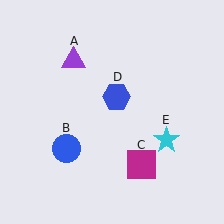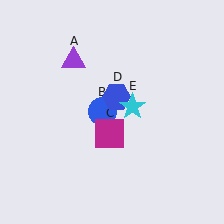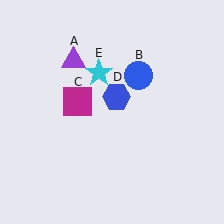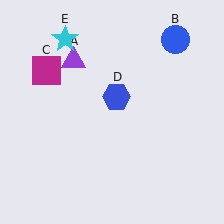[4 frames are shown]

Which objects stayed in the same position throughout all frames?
Purple triangle (object A) and blue hexagon (object D) remained stationary.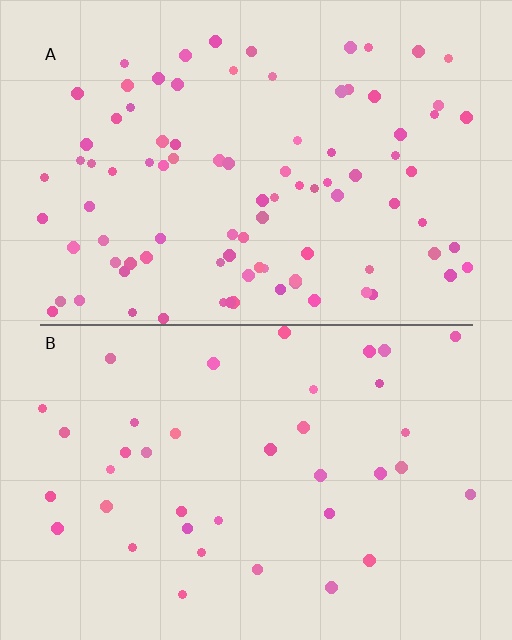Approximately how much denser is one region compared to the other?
Approximately 2.4× — region A over region B.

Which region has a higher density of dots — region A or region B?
A (the top).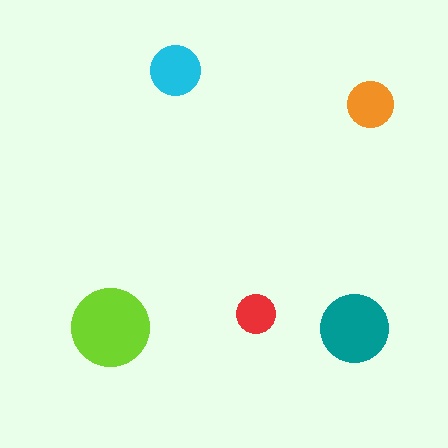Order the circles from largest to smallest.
the lime one, the teal one, the cyan one, the orange one, the red one.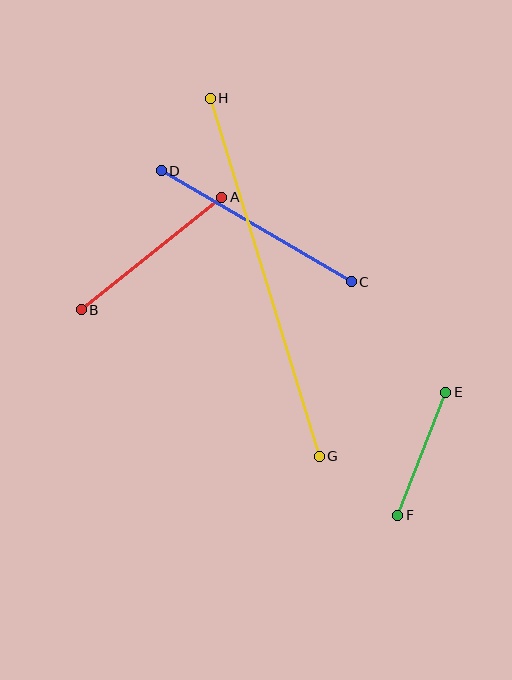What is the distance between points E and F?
The distance is approximately 132 pixels.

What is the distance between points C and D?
The distance is approximately 220 pixels.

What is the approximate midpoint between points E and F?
The midpoint is at approximately (422, 454) pixels.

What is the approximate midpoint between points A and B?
The midpoint is at approximately (151, 253) pixels.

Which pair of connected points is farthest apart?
Points G and H are farthest apart.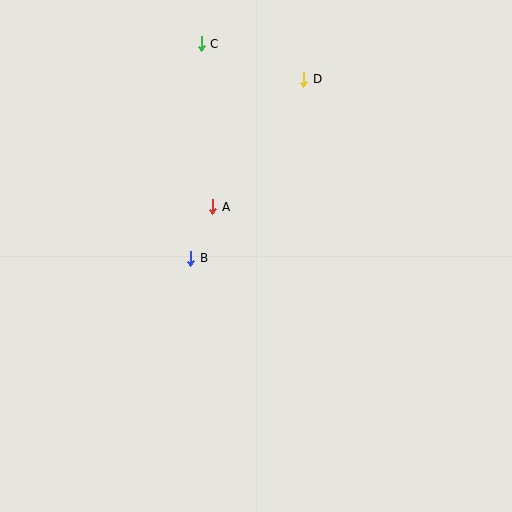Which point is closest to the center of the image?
Point B at (191, 258) is closest to the center.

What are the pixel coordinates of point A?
Point A is at (213, 207).